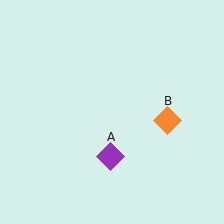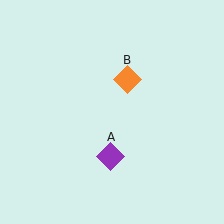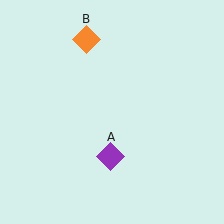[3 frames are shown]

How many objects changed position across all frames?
1 object changed position: orange diamond (object B).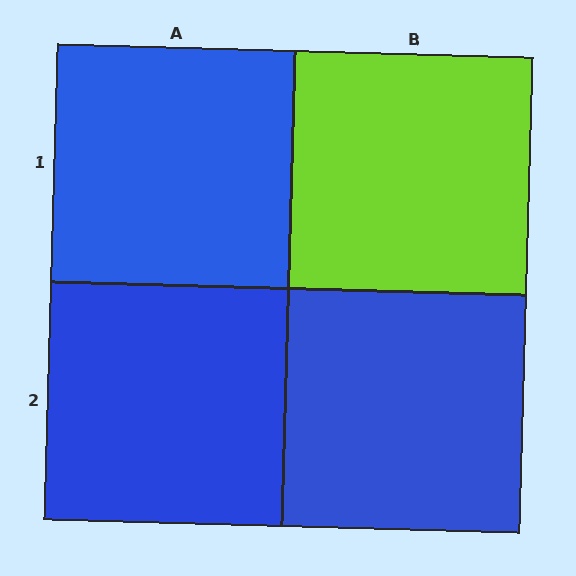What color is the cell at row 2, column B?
Blue.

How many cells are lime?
1 cell is lime.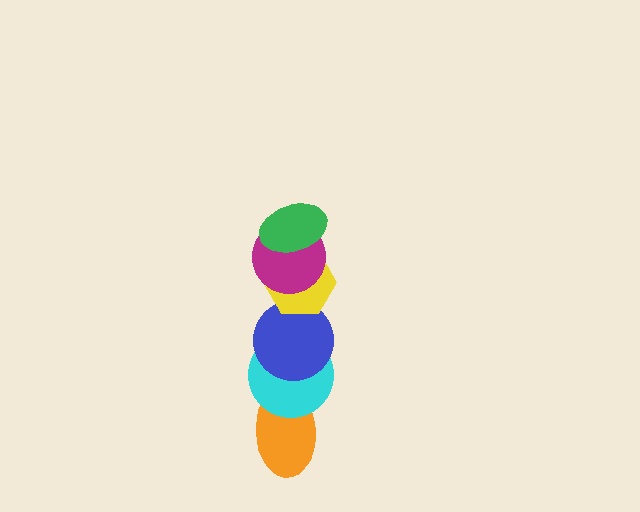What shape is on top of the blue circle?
The yellow hexagon is on top of the blue circle.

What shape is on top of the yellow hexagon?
The magenta circle is on top of the yellow hexagon.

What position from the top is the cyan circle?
The cyan circle is 5th from the top.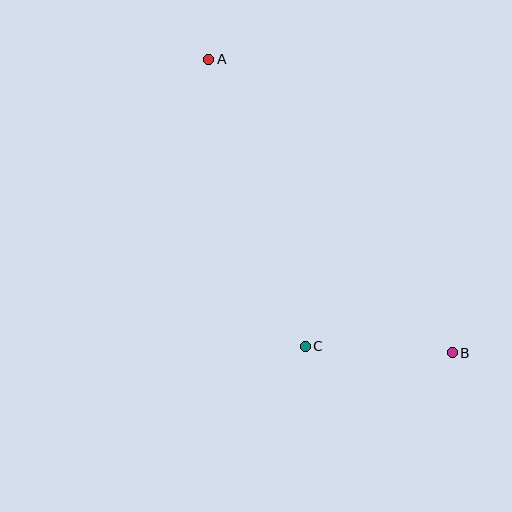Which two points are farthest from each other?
Points A and B are farthest from each other.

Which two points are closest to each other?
Points B and C are closest to each other.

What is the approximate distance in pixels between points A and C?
The distance between A and C is approximately 303 pixels.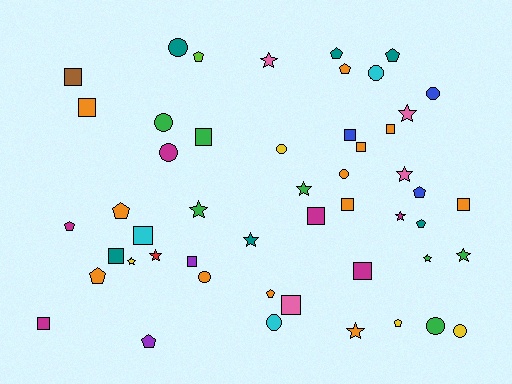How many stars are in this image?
There are 12 stars.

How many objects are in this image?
There are 50 objects.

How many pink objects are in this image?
There are 4 pink objects.